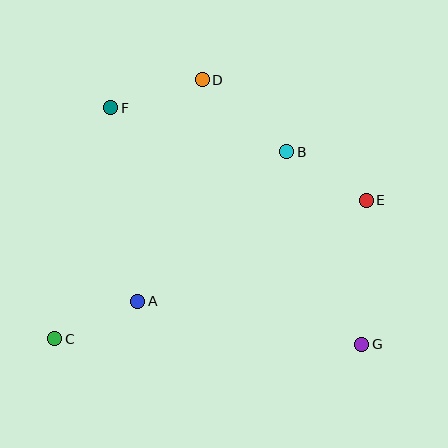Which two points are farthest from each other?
Points F and G are farthest from each other.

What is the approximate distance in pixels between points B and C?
The distance between B and C is approximately 298 pixels.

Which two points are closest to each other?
Points A and C are closest to each other.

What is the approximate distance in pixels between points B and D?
The distance between B and D is approximately 111 pixels.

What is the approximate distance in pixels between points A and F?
The distance between A and F is approximately 196 pixels.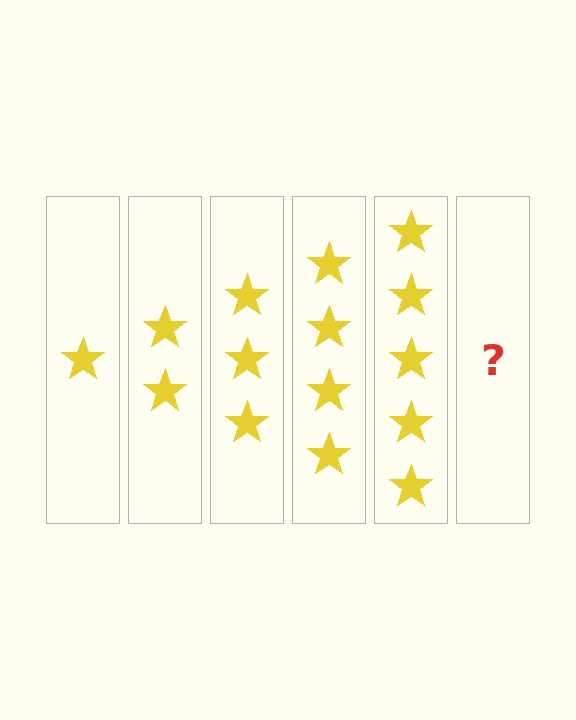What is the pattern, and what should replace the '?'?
The pattern is that each step adds one more star. The '?' should be 6 stars.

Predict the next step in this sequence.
The next step is 6 stars.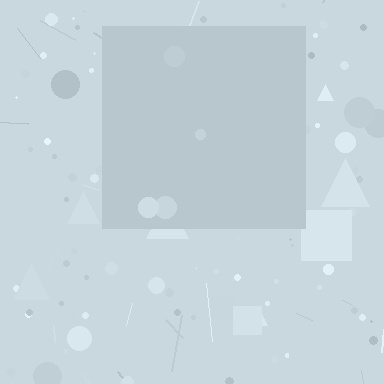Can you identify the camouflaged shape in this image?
The camouflaged shape is a square.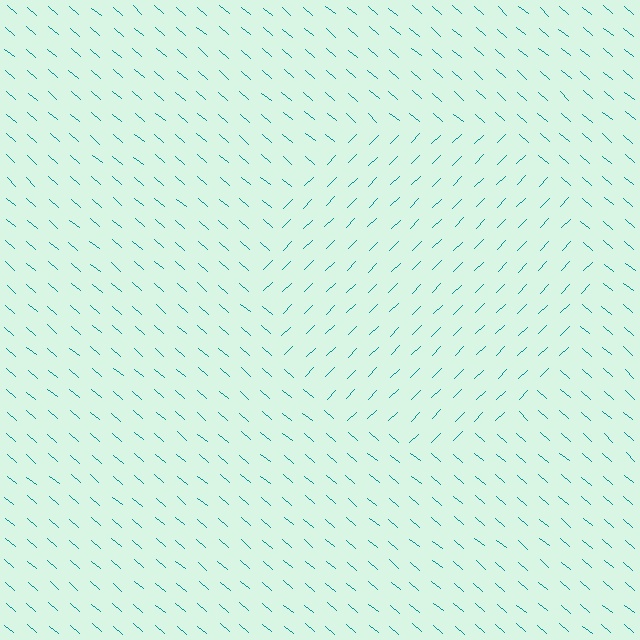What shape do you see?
I see a circle.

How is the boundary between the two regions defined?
The boundary is defined purely by a change in line orientation (approximately 85 degrees difference). All lines are the same color and thickness.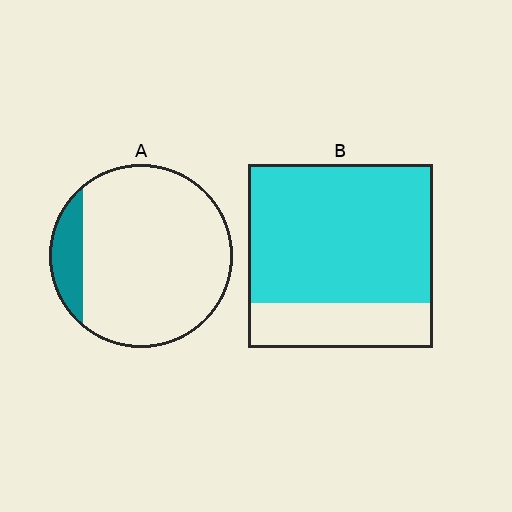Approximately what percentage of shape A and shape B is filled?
A is approximately 15% and B is approximately 75%.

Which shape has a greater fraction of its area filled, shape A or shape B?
Shape B.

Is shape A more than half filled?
No.